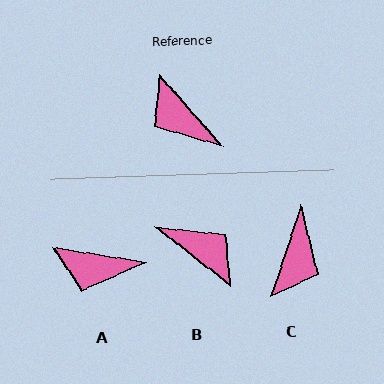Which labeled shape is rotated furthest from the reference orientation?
B, about 169 degrees away.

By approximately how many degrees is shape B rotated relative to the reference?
Approximately 169 degrees clockwise.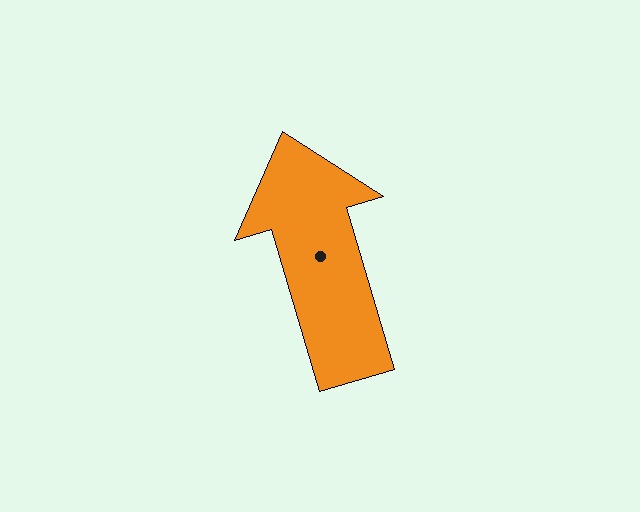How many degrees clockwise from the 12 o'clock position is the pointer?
Approximately 343 degrees.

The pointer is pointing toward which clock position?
Roughly 11 o'clock.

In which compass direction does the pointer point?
North.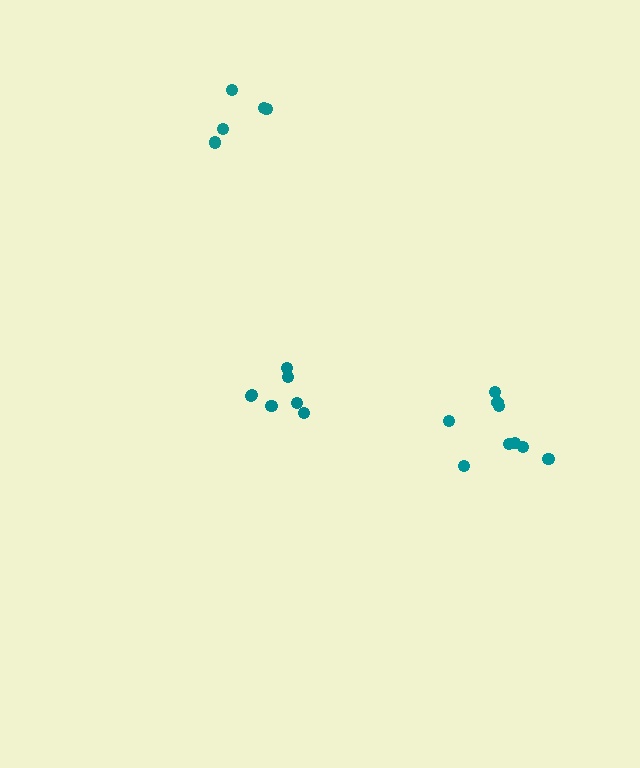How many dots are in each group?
Group 1: 7 dots, Group 2: 5 dots, Group 3: 9 dots (21 total).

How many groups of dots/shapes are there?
There are 3 groups.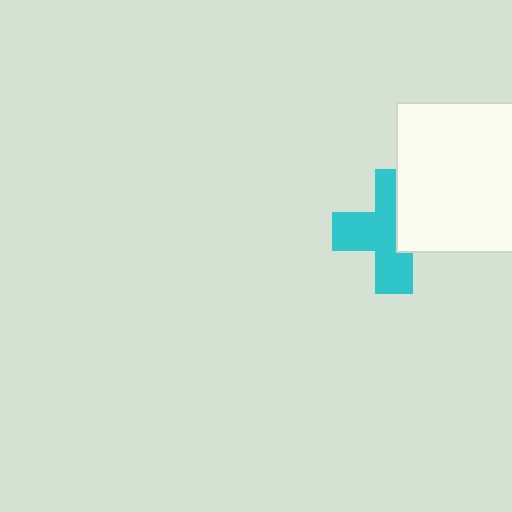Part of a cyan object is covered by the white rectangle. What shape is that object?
It is a cross.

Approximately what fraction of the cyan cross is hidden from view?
Roughly 39% of the cyan cross is hidden behind the white rectangle.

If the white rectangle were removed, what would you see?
You would see the complete cyan cross.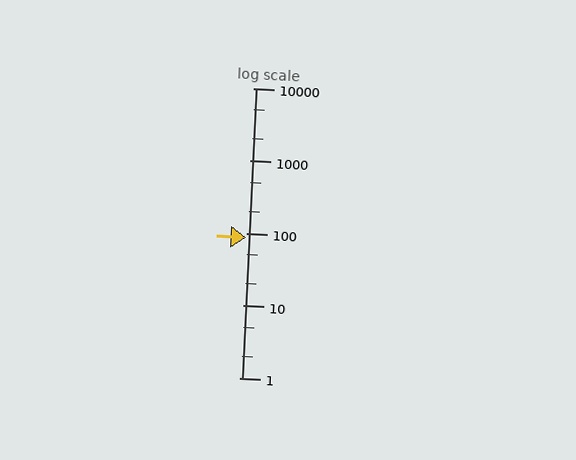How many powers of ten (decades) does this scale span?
The scale spans 4 decades, from 1 to 10000.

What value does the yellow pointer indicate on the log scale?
The pointer indicates approximately 87.